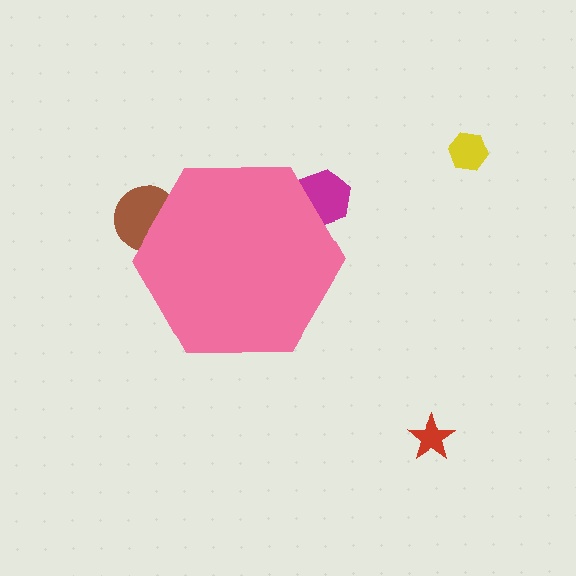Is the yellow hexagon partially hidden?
No, the yellow hexagon is fully visible.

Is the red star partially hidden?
No, the red star is fully visible.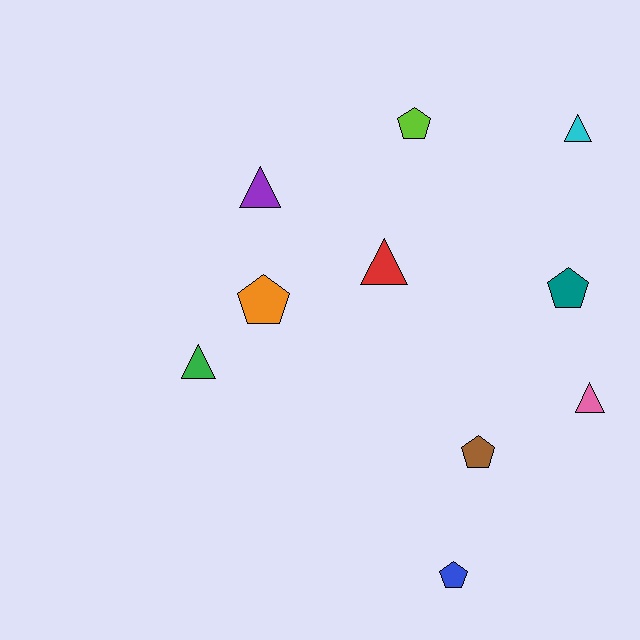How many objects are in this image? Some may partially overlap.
There are 10 objects.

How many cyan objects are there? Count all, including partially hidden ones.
There is 1 cyan object.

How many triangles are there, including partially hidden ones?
There are 5 triangles.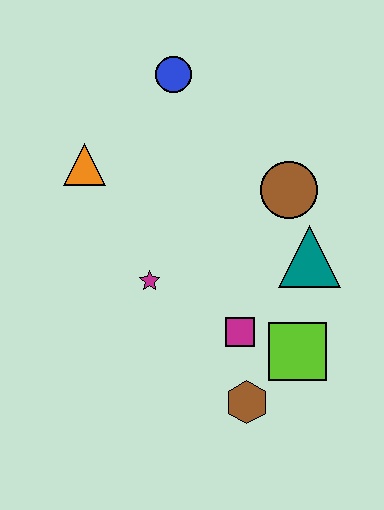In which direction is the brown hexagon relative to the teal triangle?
The brown hexagon is below the teal triangle.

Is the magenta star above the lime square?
Yes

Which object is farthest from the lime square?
The blue circle is farthest from the lime square.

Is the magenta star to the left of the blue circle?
Yes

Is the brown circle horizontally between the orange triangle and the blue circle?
No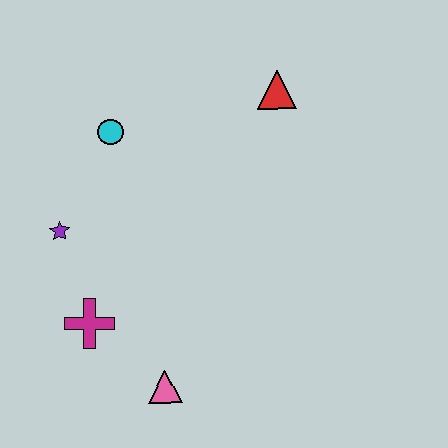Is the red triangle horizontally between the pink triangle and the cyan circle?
No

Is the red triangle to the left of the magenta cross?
No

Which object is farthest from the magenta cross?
The red triangle is farthest from the magenta cross.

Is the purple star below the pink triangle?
No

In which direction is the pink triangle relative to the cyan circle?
The pink triangle is below the cyan circle.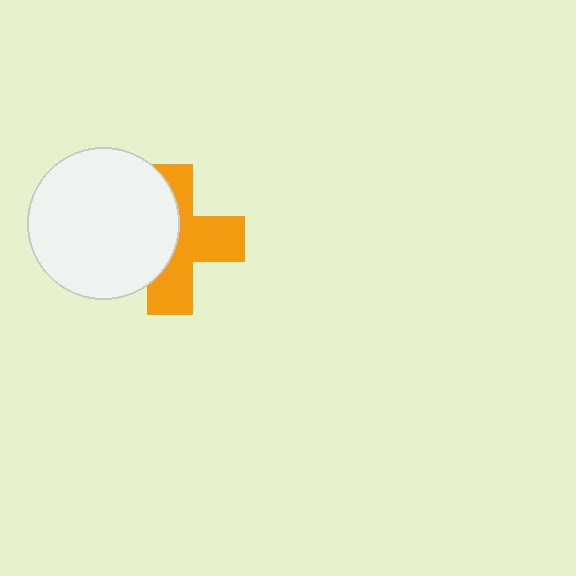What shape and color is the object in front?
The object in front is a white circle.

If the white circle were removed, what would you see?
You would see the complete orange cross.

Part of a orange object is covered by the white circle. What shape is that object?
It is a cross.